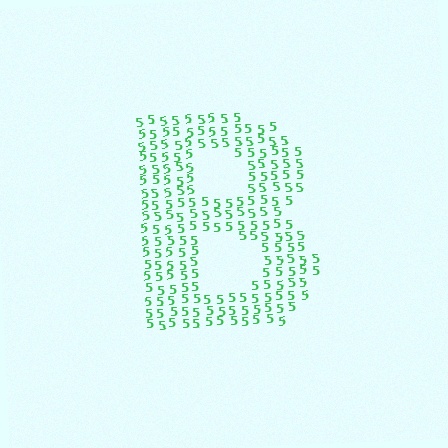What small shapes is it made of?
It is made of small digit 5's.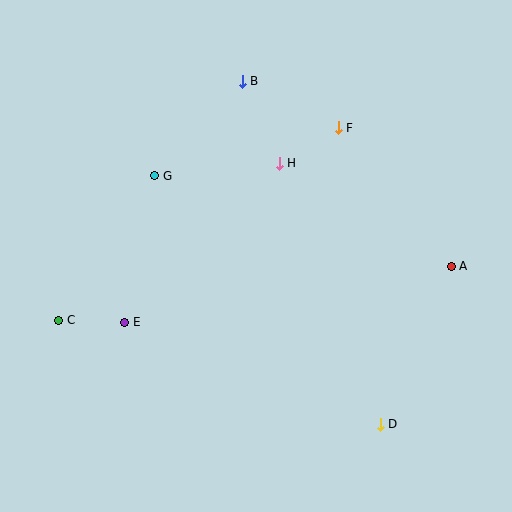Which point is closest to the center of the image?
Point H at (279, 163) is closest to the center.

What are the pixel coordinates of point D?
Point D is at (380, 424).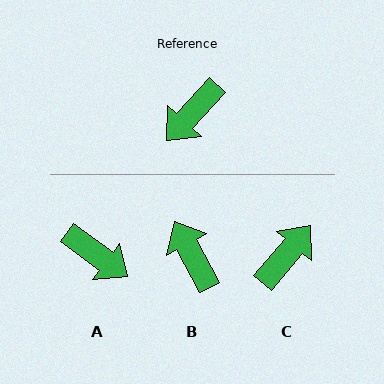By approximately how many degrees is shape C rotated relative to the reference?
Approximately 178 degrees clockwise.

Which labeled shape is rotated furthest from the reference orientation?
C, about 178 degrees away.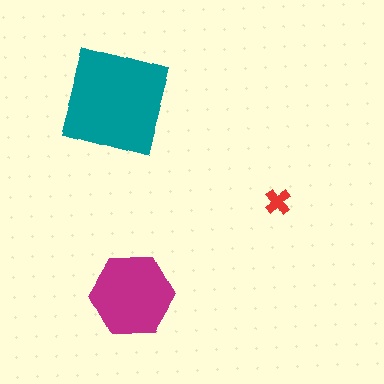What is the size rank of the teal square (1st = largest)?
1st.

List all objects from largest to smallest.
The teal square, the magenta hexagon, the red cross.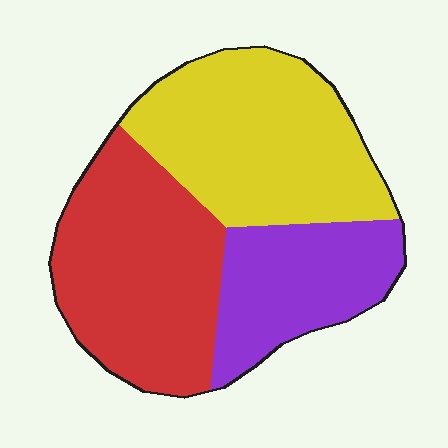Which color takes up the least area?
Purple, at roughly 25%.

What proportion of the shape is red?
Red takes up about three eighths (3/8) of the shape.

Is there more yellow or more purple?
Yellow.